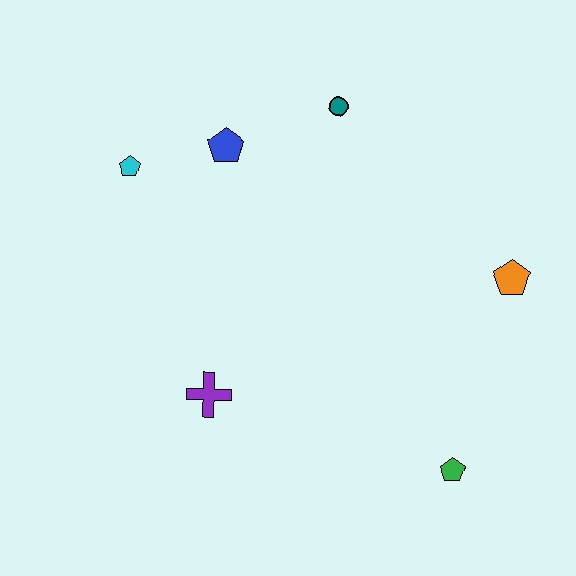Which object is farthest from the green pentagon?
The cyan pentagon is farthest from the green pentagon.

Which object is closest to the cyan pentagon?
The blue pentagon is closest to the cyan pentagon.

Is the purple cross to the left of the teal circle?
Yes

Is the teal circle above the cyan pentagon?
Yes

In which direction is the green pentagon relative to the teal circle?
The green pentagon is below the teal circle.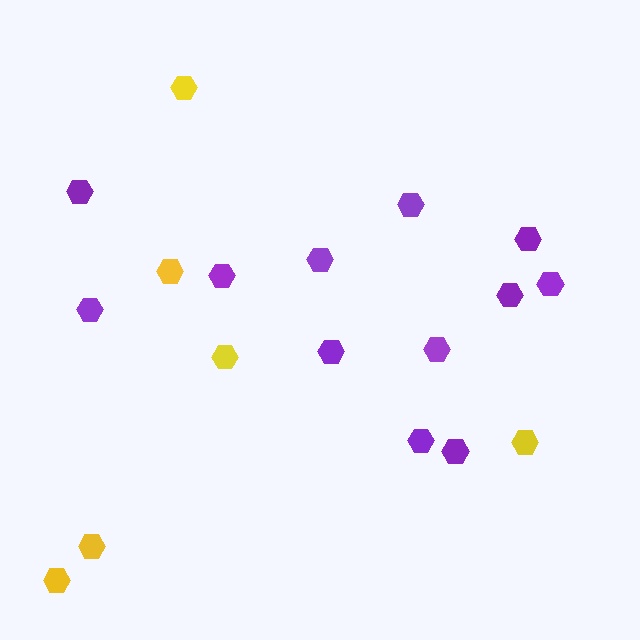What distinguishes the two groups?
There are 2 groups: one group of yellow hexagons (6) and one group of purple hexagons (12).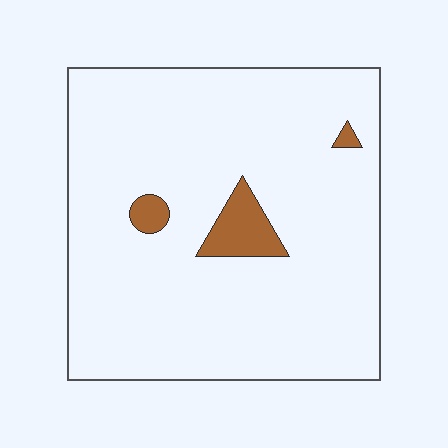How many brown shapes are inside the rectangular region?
3.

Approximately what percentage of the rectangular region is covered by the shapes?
Approximately 5%.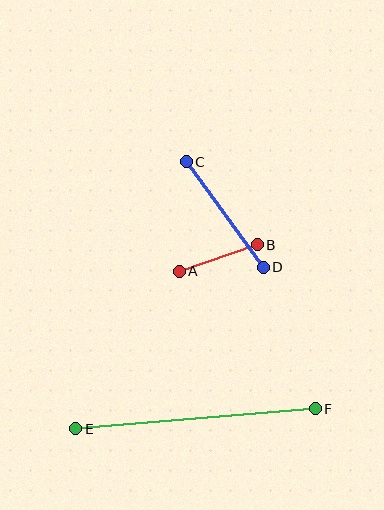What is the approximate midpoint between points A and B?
The midpoint is at approximately (218, 258) pixels.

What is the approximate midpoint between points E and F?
The midpoint is at approximately (195, 419) pixels.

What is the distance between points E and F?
The distance is approximately 241 pixels.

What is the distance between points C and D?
The distance is approximately 131 pixels.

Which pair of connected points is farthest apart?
Points E and F are farthest apart.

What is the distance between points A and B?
The distance is approximately 82 pixels.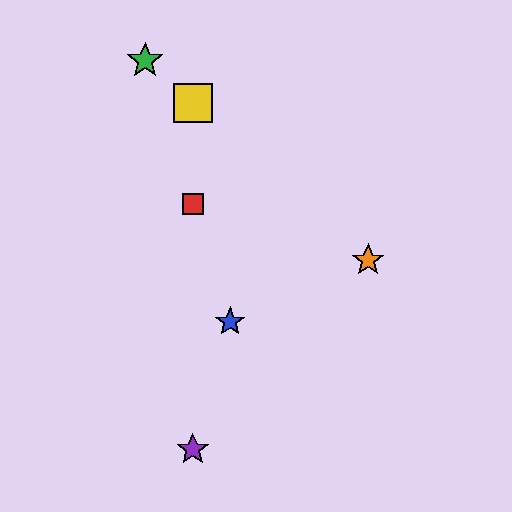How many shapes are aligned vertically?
3 shapes (the red square, the yellow square, the purple star) are aligned vertically.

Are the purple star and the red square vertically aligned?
Yes, both are at x≈193.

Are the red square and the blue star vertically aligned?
No, the red square is at x≈193 and the blue star is at x≈230.